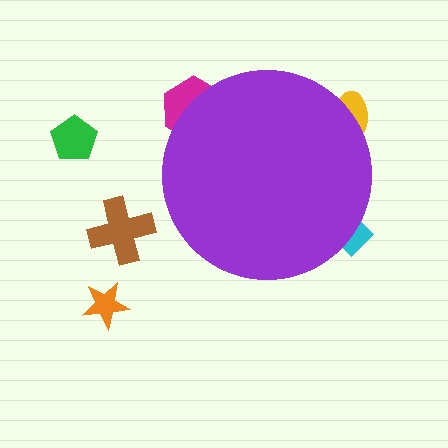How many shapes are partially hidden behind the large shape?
3 shapes are partially hidden.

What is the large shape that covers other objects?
A purple circle.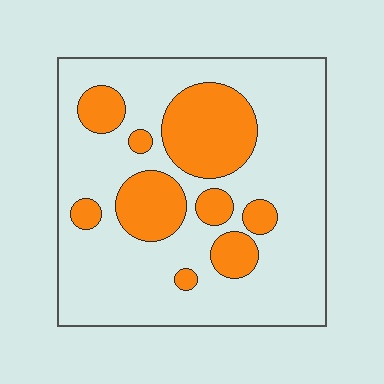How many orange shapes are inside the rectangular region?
9.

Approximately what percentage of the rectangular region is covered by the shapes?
Approximately 25%.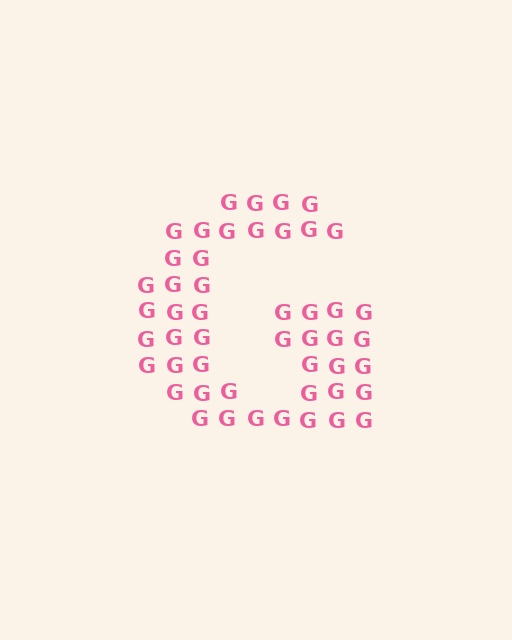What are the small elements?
The small elements are letter G's.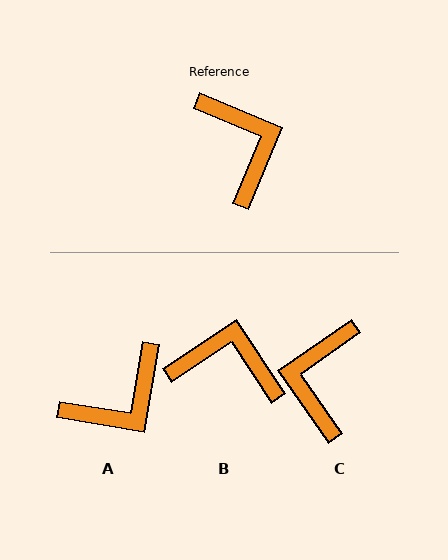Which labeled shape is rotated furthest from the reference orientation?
C, about 148 degrees away.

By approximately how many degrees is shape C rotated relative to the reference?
Approximately 148 degrees counter-clockwise.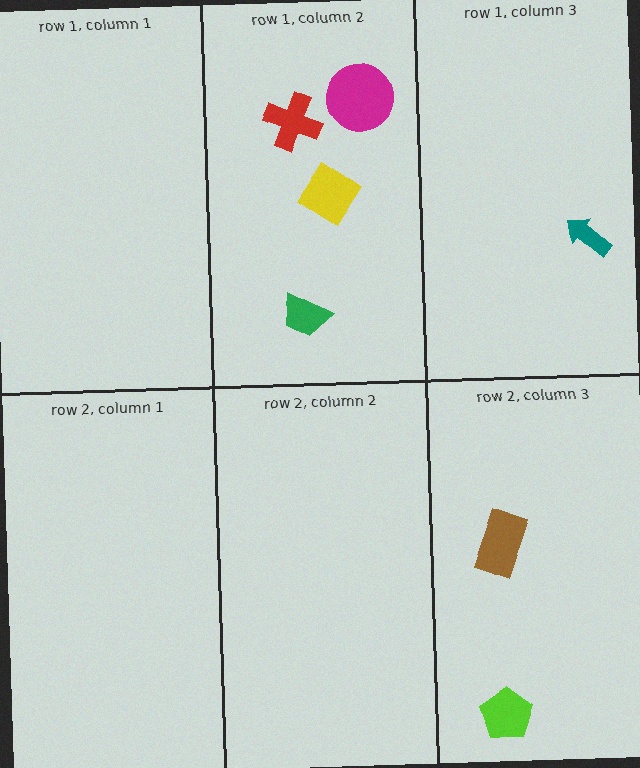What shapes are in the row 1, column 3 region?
The teal arrow.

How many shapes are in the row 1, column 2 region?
4.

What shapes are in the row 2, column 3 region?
The lime pentagon, the brown rectangle.